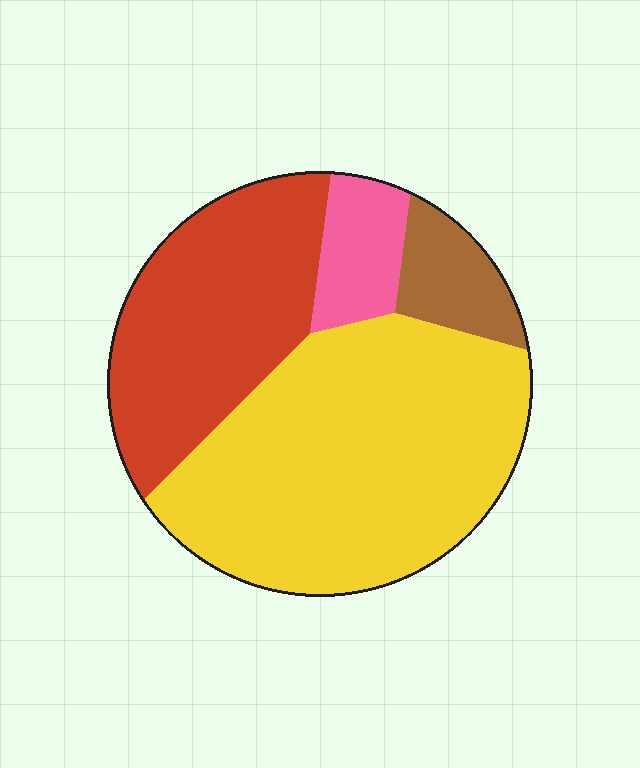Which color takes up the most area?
Yellow, at roughly 55%.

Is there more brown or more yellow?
Yellow.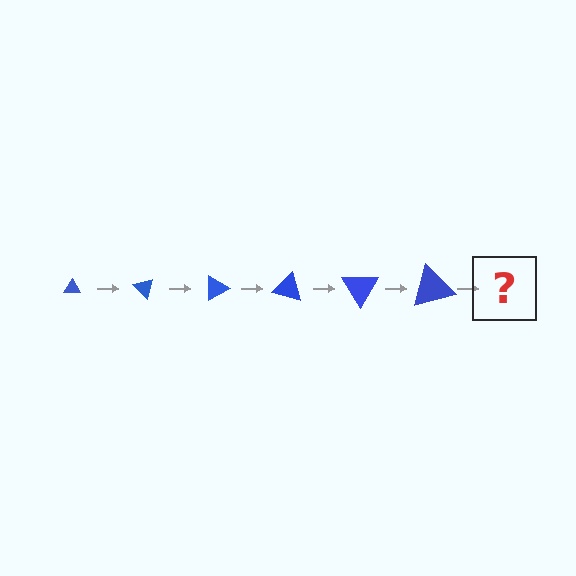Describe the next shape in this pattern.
It should be a triangle, larger than the previous one and rotated 270 degrees from the start.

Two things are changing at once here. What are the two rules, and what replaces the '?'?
The two rules are that the triangle grows larger each step and it rotates 45 degrees each step. The '?' should be a triangle, larger than the previous one and rotated 270 degrees from the start.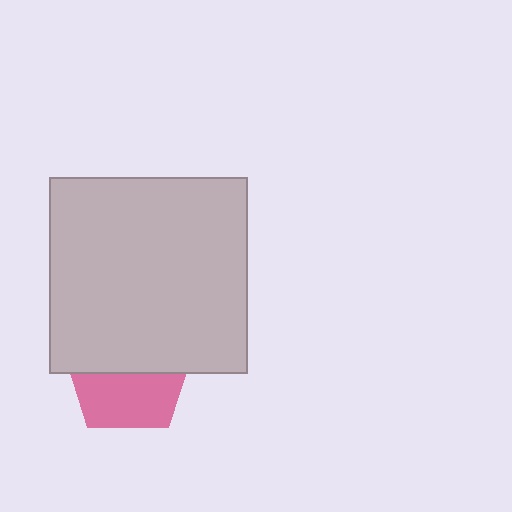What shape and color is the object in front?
The object in front is a light gray rectangle.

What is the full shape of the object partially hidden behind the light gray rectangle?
The partially hidden object is a pink pentagon.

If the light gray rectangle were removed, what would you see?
You would see the complete pink pentagon.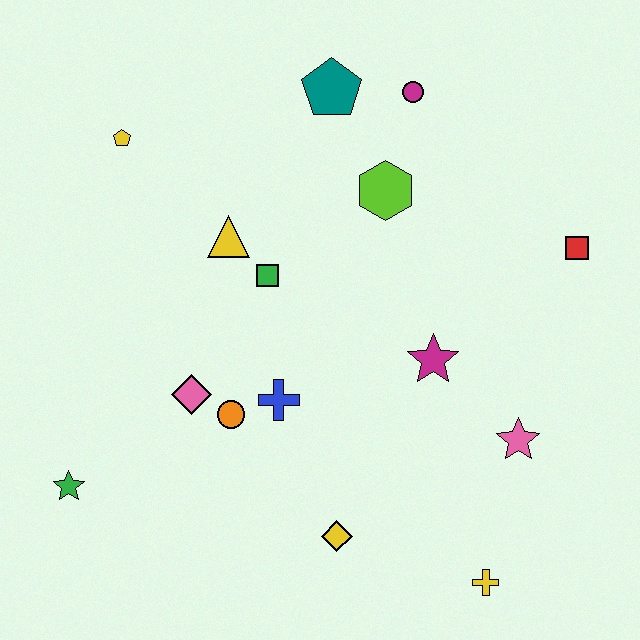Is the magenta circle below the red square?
No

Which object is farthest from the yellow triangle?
The yellow cross is farthest from the yellow triangle.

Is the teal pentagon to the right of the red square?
No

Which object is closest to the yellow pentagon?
The yellow triangle is closest to the yellow pentagon.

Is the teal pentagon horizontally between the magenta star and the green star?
Yes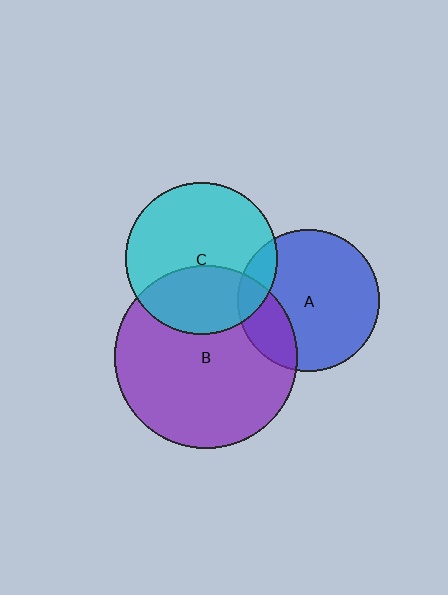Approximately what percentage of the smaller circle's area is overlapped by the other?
Approximately 10%.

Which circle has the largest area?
Circle B (purple).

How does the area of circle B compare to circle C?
Approximately 1.5 times.